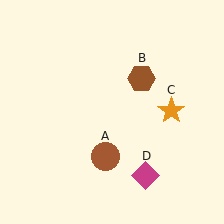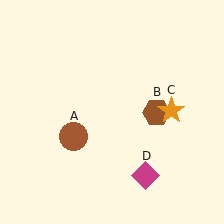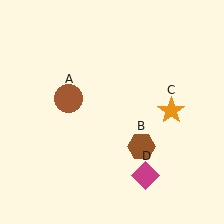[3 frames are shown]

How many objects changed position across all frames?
2 objects changed position: brown circle (object A), brown hexagon (object B).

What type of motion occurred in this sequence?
The brown circle (object A), brown hexagon (object B) rotated clockwise around the center of the scene.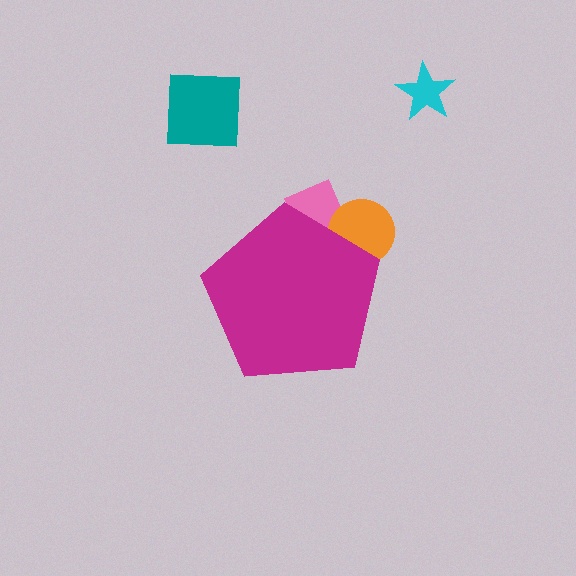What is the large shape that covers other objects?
A magenta pentagon.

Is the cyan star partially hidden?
No, the cyan star is fully visible.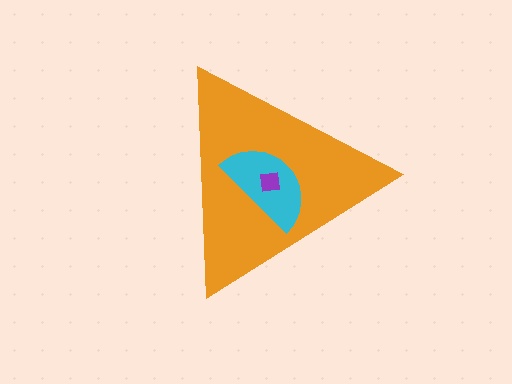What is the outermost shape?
The orange triangle.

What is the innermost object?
The purple square.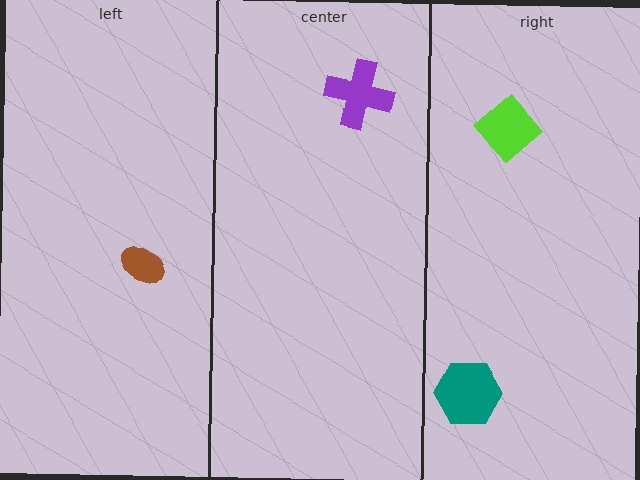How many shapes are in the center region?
1.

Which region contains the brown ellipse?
The left region.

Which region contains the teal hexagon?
The right region.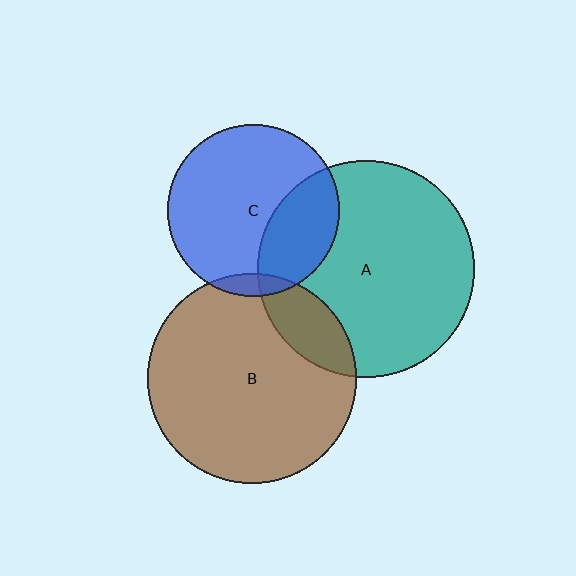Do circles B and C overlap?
Yes.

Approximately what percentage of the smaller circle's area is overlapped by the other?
Approximately 5%.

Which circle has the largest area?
Circle A (teal).